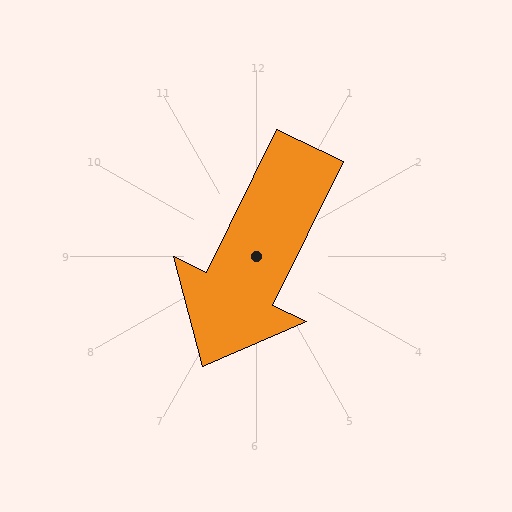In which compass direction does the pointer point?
Southwest.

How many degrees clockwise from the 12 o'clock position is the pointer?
Approximately 206 degrees.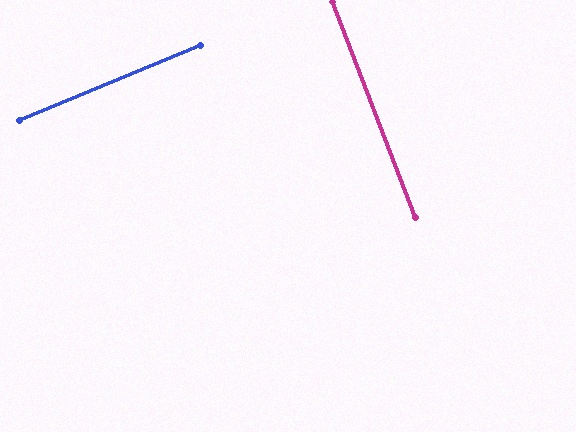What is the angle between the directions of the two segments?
Approximately 88 degrees.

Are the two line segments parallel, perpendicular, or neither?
Perpendicular — they meet at approximately 88°.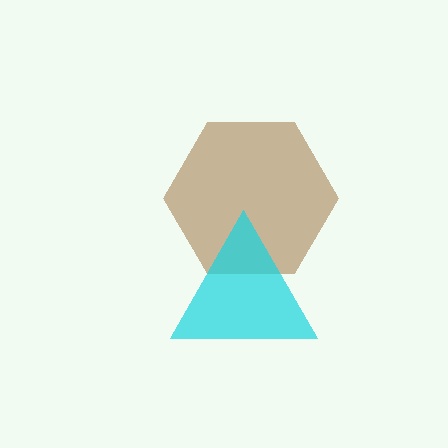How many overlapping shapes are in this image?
There are 2 overlapping shapes in the image.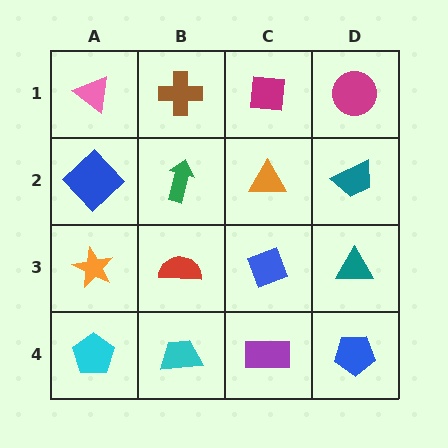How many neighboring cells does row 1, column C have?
3.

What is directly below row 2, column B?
A red semicircle.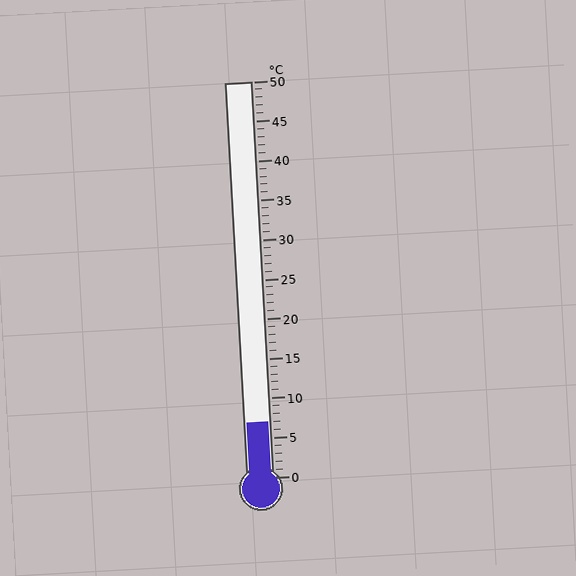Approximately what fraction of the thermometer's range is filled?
The thermometer is filled to approximately 15% of its range.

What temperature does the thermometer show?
The thermometer shows approximately 7°C.